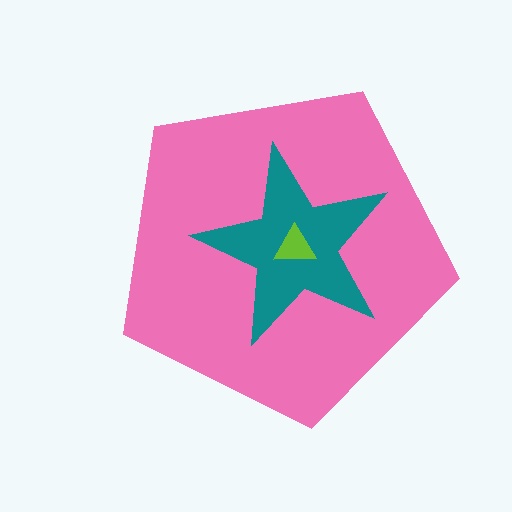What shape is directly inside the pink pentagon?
The teal star.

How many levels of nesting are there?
3.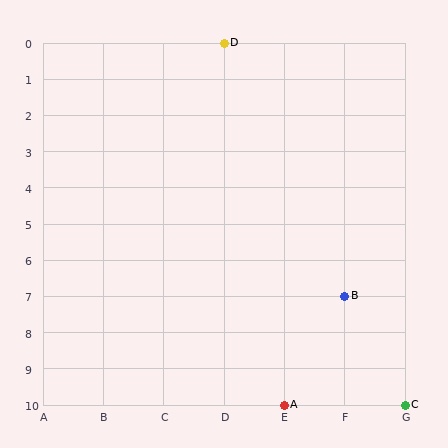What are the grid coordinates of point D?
Point D is at grid coordinates (D, 0).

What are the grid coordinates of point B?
Point B is at grid coordinates (F, 7).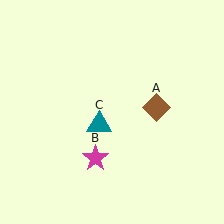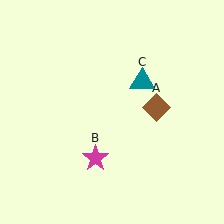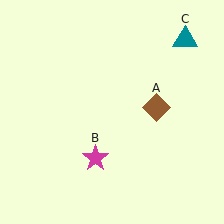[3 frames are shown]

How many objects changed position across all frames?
1 object changed position: teal triangle (object C).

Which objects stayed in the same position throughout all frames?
Brown diamond (object A) and magenta star (object B) remained stationary.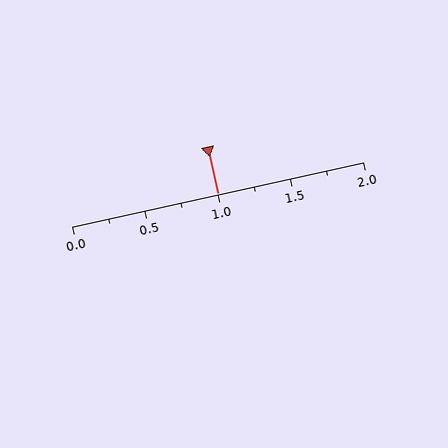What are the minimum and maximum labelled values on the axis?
The axis runs from 0.0 to 2.0.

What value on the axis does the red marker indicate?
The marker indicates approximately 1.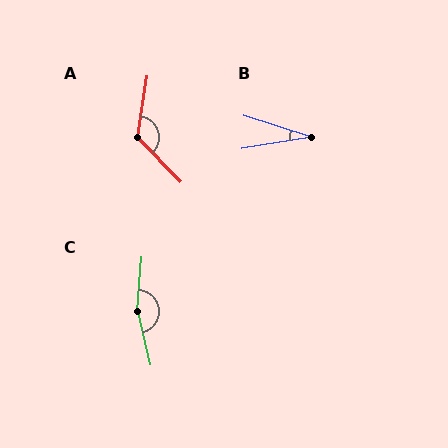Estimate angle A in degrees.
Approximately 127 degrees.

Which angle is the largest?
C, at approximately 163 degrees.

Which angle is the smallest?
B, at approximately 27 degrees.